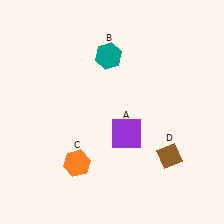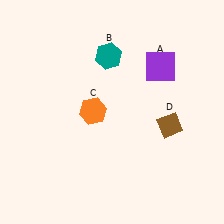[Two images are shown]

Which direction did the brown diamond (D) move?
The brown diamond (D) moved up.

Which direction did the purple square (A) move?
The purple square (A) moved up.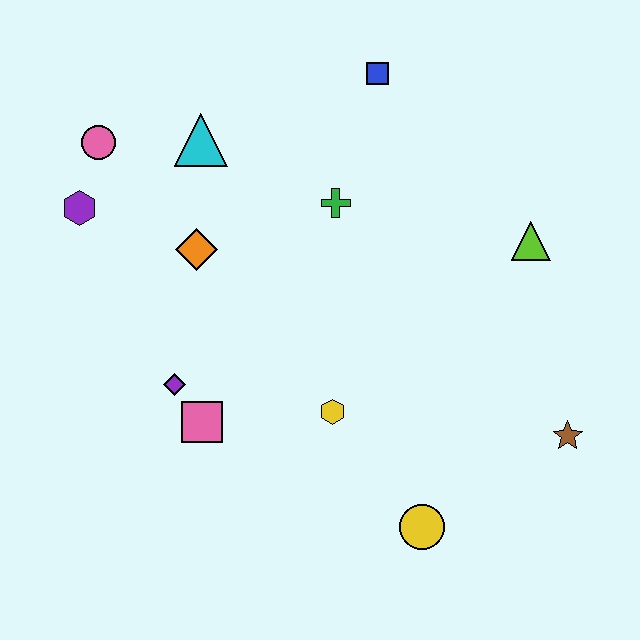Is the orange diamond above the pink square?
Yes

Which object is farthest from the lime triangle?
The purple hexagon is farthest from the lime triangle.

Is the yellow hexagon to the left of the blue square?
Yes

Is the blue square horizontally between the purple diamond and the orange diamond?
No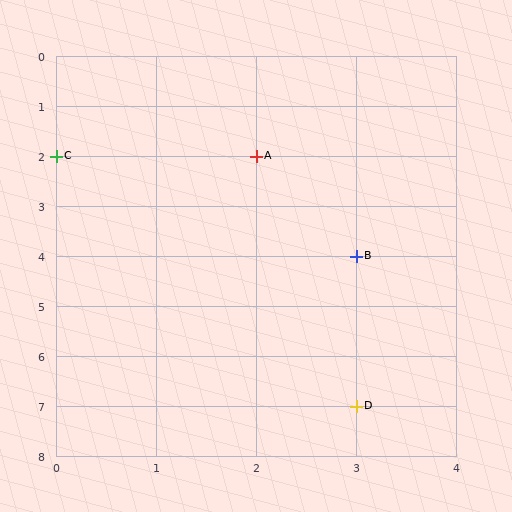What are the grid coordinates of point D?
Point D is at grid coordinates (3, 7).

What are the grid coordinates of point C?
Point C is at grid coordinates (0, 2).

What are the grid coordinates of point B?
Point B is at grid coordinates (3, 4).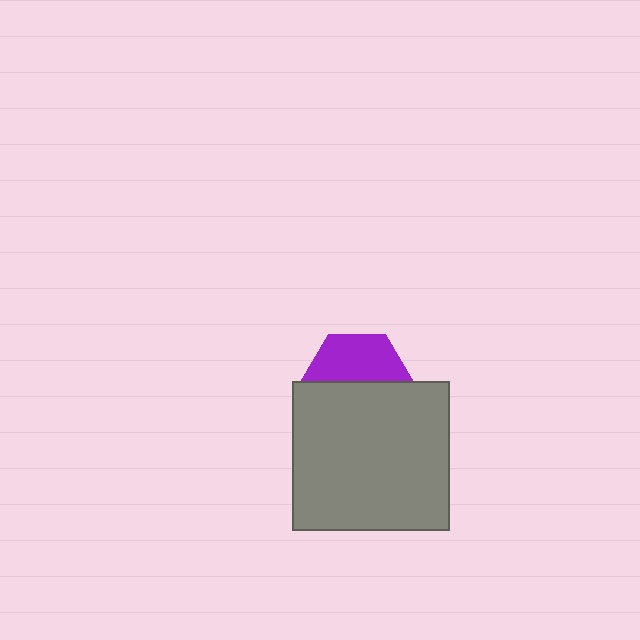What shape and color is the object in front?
The object in front is a gray rectangle.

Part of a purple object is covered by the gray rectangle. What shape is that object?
It is a hexagon.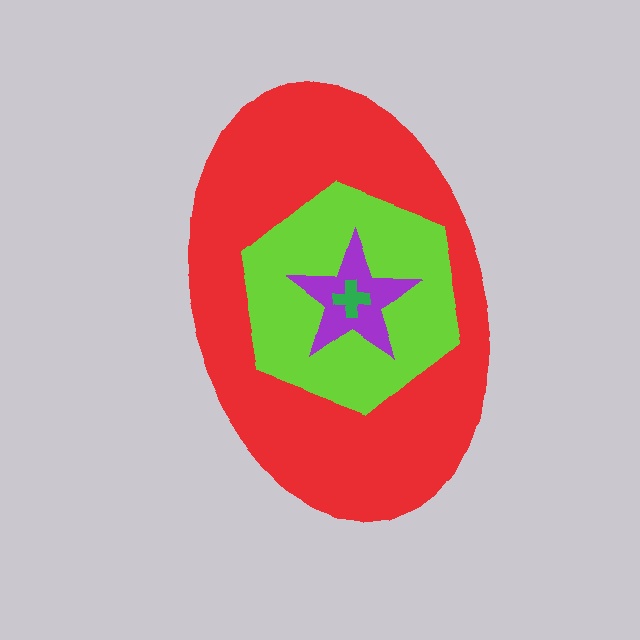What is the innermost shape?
The green cross.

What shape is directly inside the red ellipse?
The lime hexagon.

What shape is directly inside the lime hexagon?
The purple star.